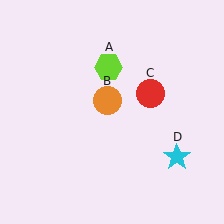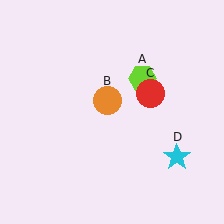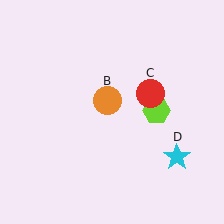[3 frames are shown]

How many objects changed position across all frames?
1 object changed position: lime hexagon (object A).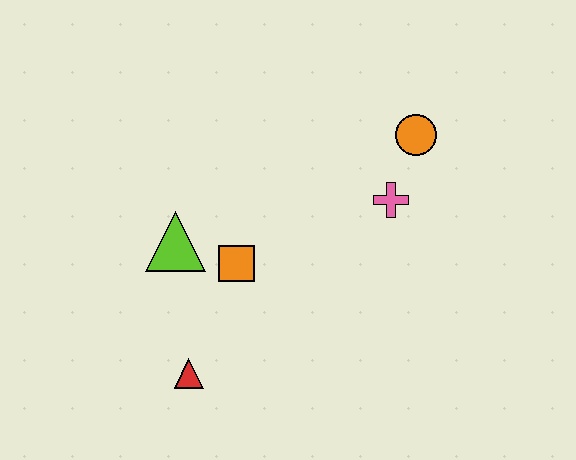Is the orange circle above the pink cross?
Yes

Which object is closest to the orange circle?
The pink cross is closest to the orange circle.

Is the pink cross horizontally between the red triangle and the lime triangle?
No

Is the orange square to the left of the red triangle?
No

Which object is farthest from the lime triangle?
The orange circle is farthest from the lime triangle.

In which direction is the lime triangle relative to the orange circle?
The lime triangle is to the left of the orange circle.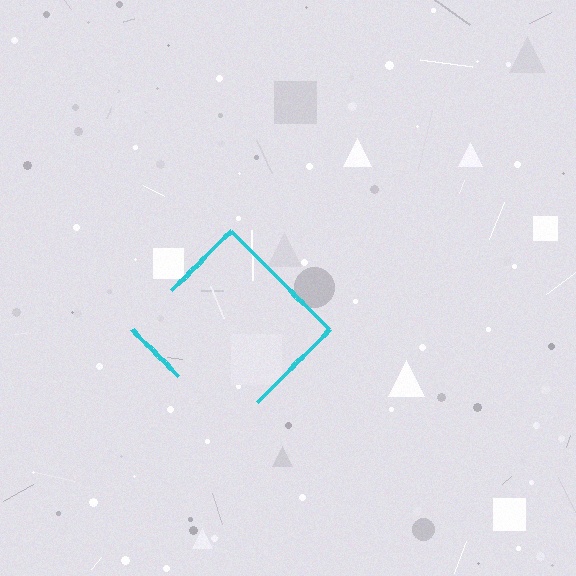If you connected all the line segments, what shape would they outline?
They would outline a diamond.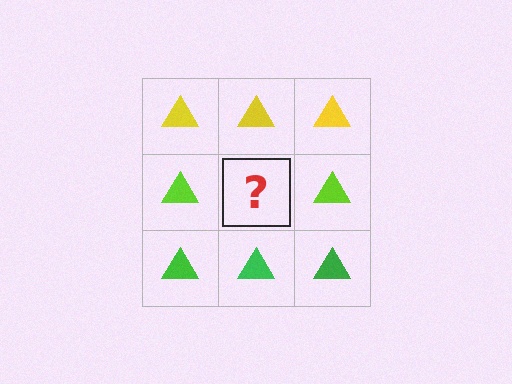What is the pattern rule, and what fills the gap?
The rule is that each row has a consistent color. The gap should be filled with a lime triangle.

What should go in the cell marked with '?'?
The missing cell should contain a lime triangle.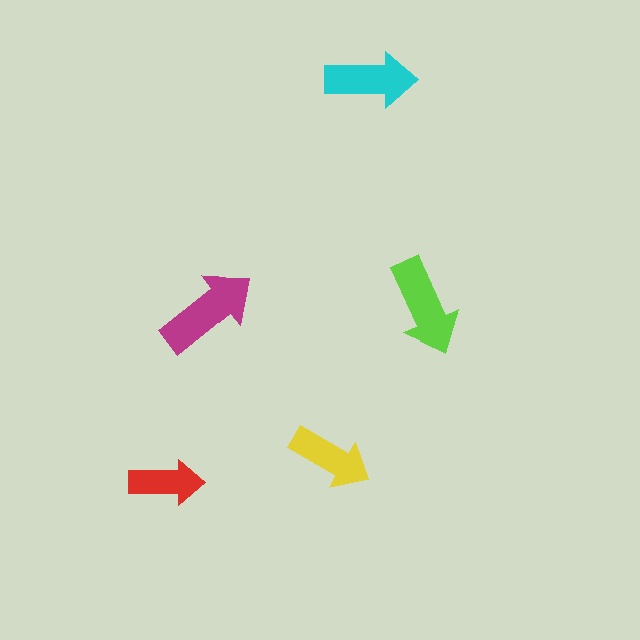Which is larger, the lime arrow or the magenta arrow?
The magenta one.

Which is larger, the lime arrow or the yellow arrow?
The lime one.